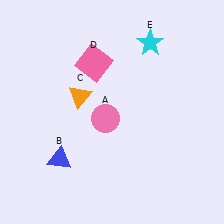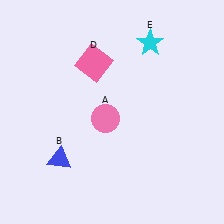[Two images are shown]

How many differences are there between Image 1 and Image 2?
There is 1 difference between the two images.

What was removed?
The orange triangle (C) was removed in Image 2.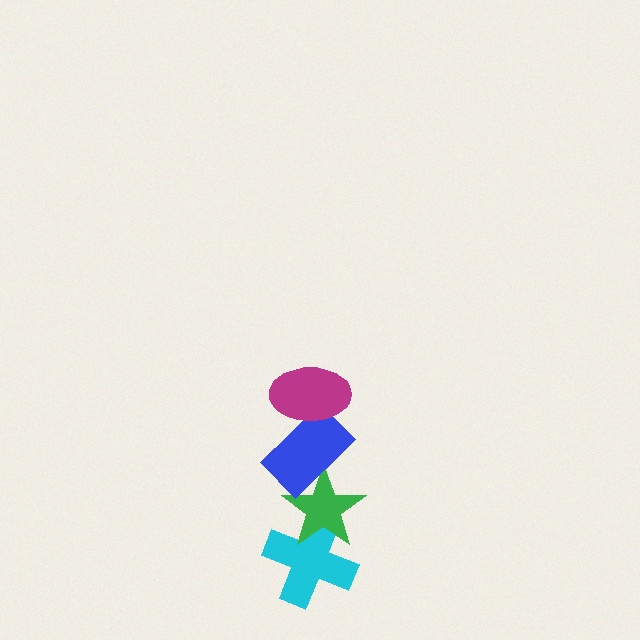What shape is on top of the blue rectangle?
The magenta ellipse is on top of the blue rectangle.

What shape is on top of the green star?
The blue rectangle is on top of the green star.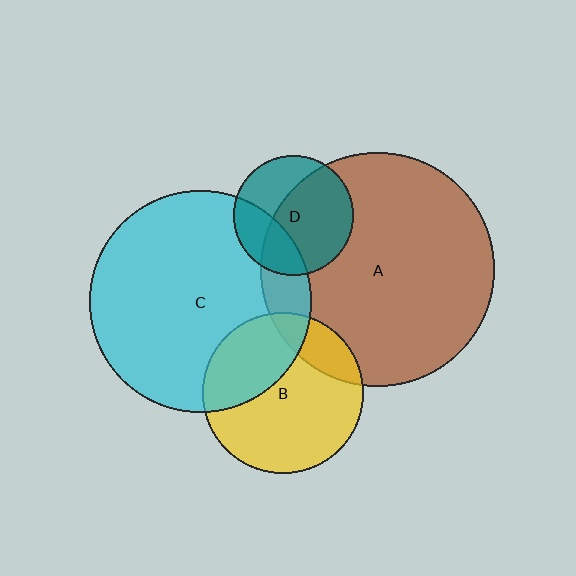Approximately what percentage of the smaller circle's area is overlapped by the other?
Approximately 35%.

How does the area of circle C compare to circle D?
Approximately 3.4 times.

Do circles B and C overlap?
Yes.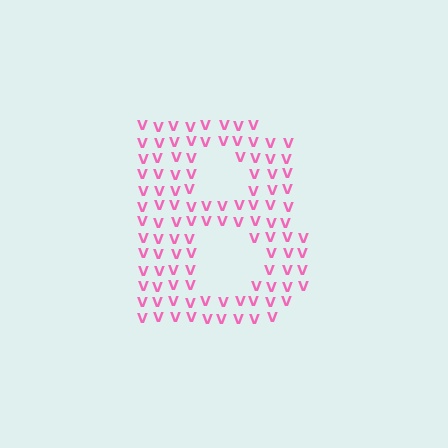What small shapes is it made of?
It is made of small letter V's.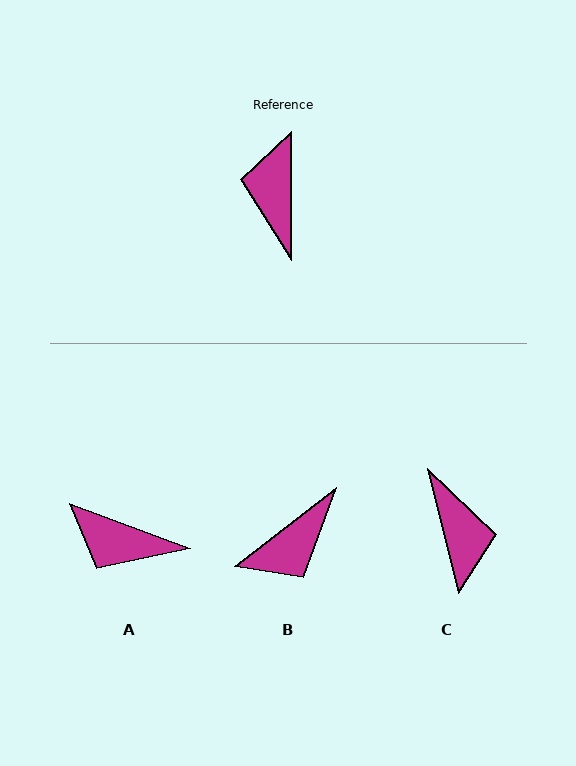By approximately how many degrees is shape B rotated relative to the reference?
Approximately 128 degrees counter-clockwise.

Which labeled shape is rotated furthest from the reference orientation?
C, about 166 degrees away.